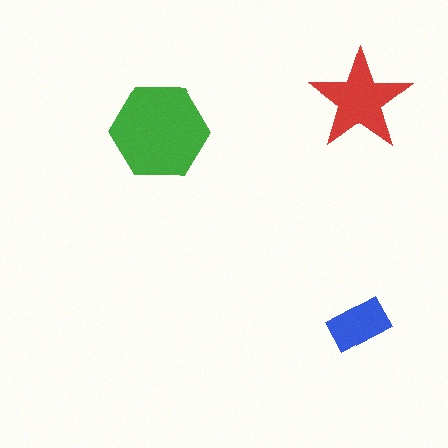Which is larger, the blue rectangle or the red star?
The red star.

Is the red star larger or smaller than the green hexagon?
Smaller.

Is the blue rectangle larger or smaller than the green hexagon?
Smaller.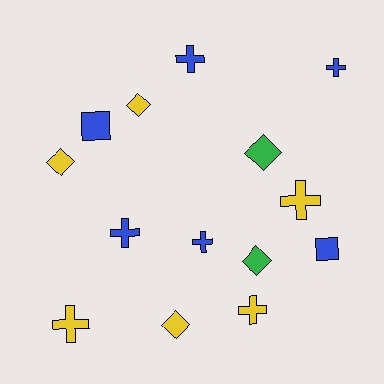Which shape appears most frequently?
Cross, with 7 objects.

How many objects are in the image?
There are 14 objects.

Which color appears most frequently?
Blue, with 6 objects.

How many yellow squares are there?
There are no yellow squares.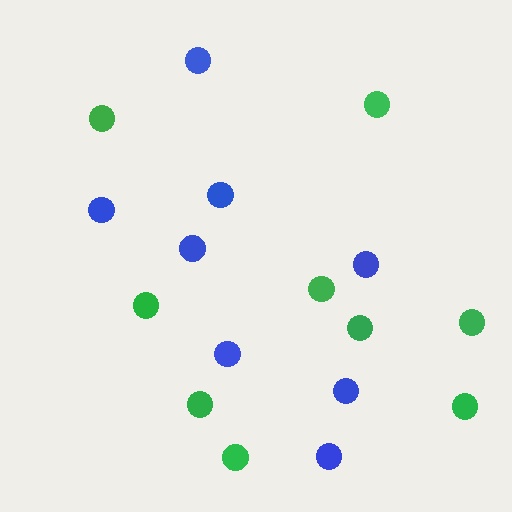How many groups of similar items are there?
There are 2 groups: one group of blue circles (8) and one group of green circles (9).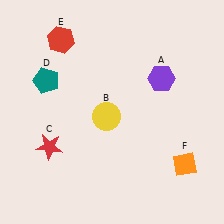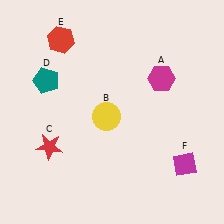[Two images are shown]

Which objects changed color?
A changed from purple to magenta. F changed from orange to magenta.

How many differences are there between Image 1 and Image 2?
There are 2 differences between the two images.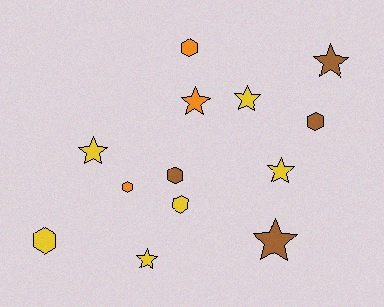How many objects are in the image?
There are 13 objects.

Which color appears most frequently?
Yellow, with 6 objects.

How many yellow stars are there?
There are 4 yellow stars.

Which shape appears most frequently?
Star, with 7 objects.